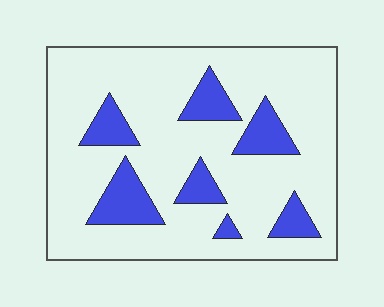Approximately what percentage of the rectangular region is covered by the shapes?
Approximately 20%.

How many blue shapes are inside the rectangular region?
7.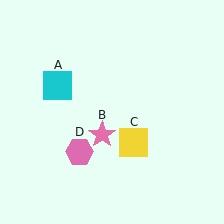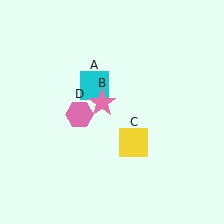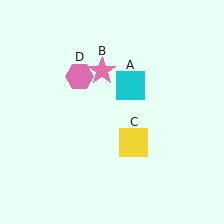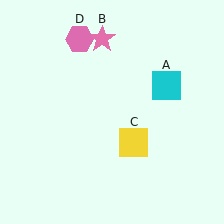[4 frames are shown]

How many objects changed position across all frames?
3 objects changed position: cyan square (object A), pink star (object B), pink hexagon (object D).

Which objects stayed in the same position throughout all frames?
Yellow square (object C) remained stationary.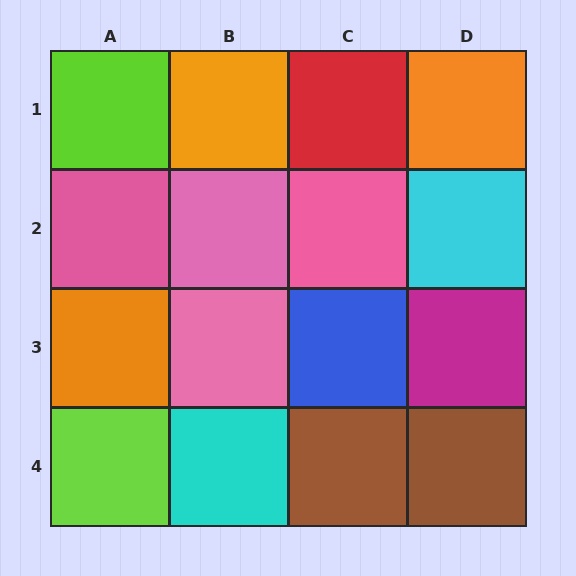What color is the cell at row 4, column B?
Cyan.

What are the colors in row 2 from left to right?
Pink, pink, pink, cyan.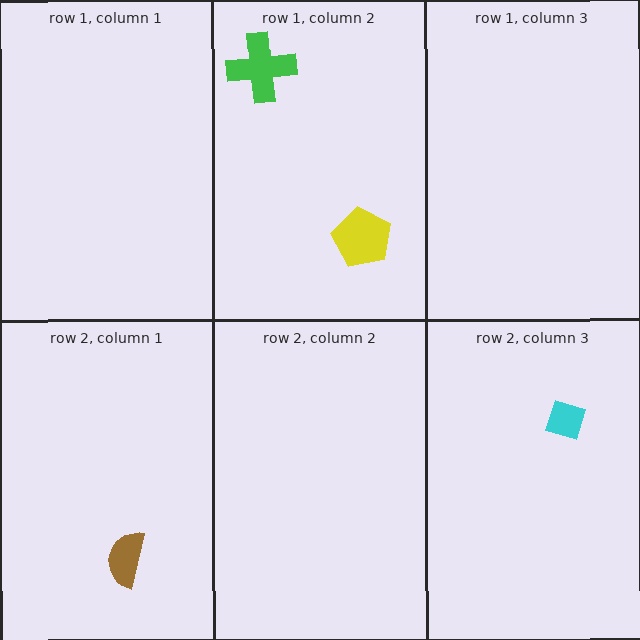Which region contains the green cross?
The row 1, column 2 region.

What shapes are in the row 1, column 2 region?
The yellow pentagon, the green cross.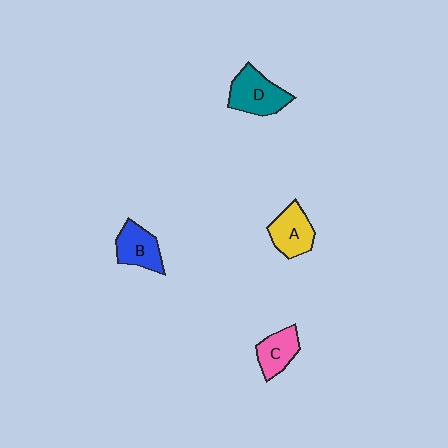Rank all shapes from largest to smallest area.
From largest to smallest: D (teal), A (yellow), B (blue), C (pink).